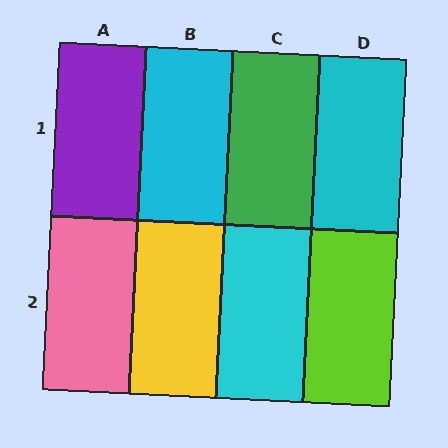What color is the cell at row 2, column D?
Lime.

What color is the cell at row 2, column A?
Pink.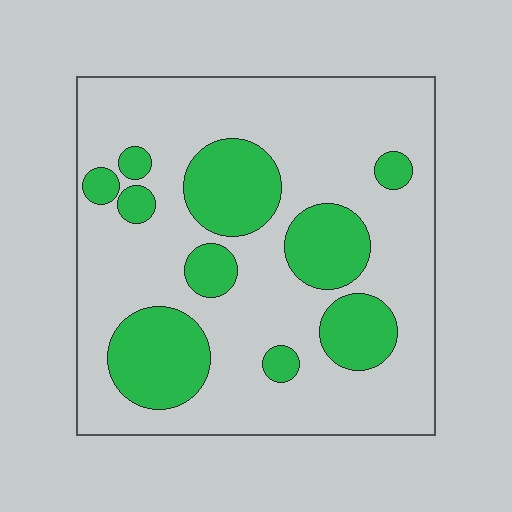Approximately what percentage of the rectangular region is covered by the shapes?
Approximately 25%.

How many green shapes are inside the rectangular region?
10.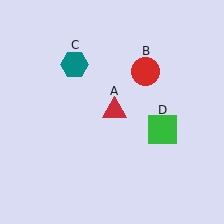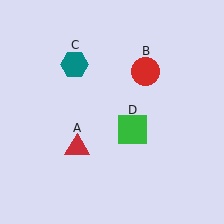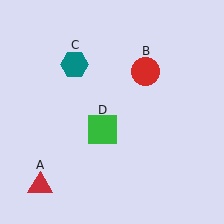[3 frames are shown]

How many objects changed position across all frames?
2 objects changed position: red triangle (object A), green square (object D).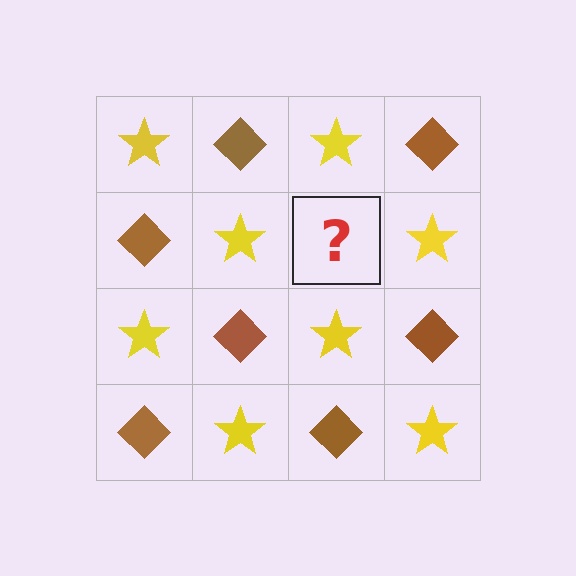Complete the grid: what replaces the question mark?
The question mark should be replaced with a brown diamond.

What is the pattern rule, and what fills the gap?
The rule is that it alternates yellow star and brown diamond in a checkerboard pattern. The gap should be filled with a brown diamond.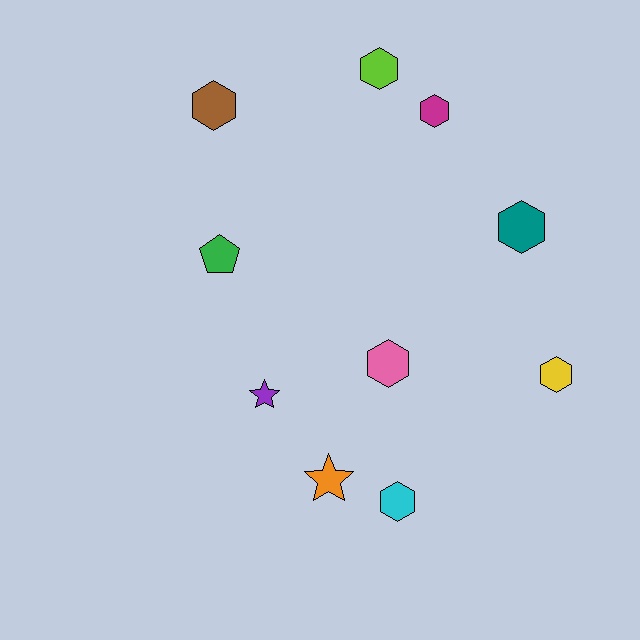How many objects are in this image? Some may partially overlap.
There are 10 objects.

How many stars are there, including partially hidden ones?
There are 2 stars.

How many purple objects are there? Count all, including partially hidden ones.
There is 1 purple object.